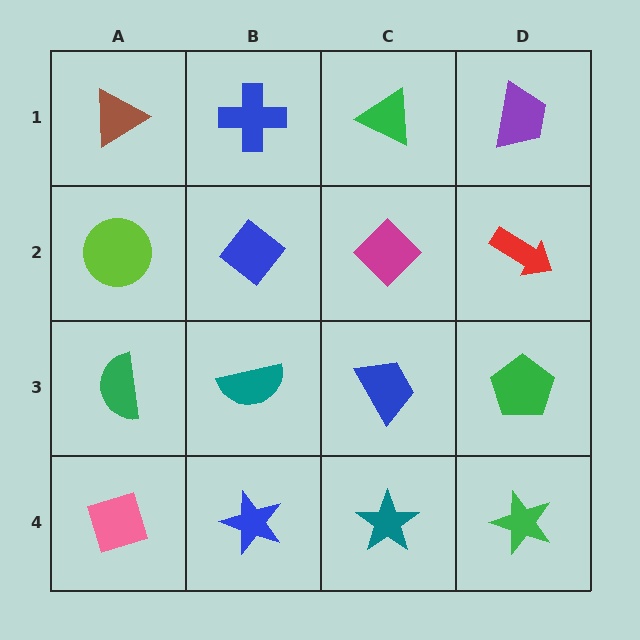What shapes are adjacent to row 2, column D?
A purple trapezoid (row 1, column D), a green pentagon (row 3, column D), a magenta diamond (row 2, column C).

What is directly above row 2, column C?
A green triangle.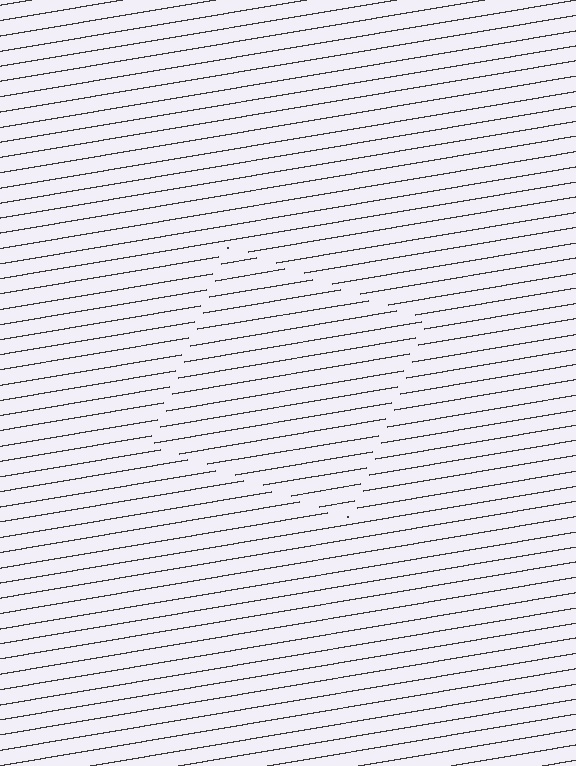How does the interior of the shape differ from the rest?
The interior of the shape contains the same grating, shifted by half a period — the contour is defined by the phase discontinuity where line-ends from the inner and outer gratings abut.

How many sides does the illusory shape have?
4 sides — the line-ends trace a square.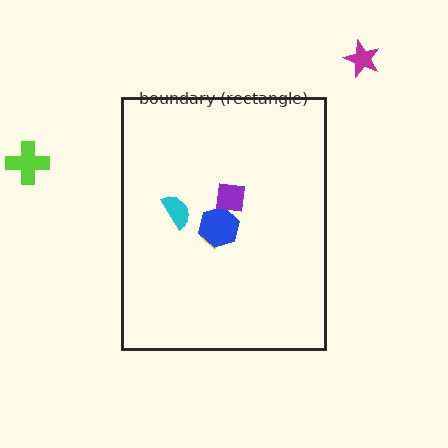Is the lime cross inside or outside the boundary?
Outside.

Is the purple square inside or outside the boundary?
Inside.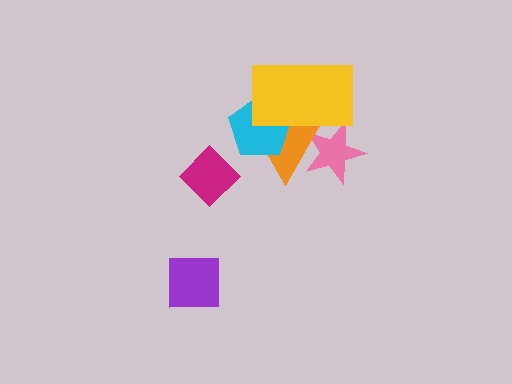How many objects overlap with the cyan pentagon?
2 objects overlap with the cyan pentagon.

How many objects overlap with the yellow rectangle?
3 objects overlap with the yellow rectangle.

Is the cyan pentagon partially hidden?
Yes, it is partially covered by another shape.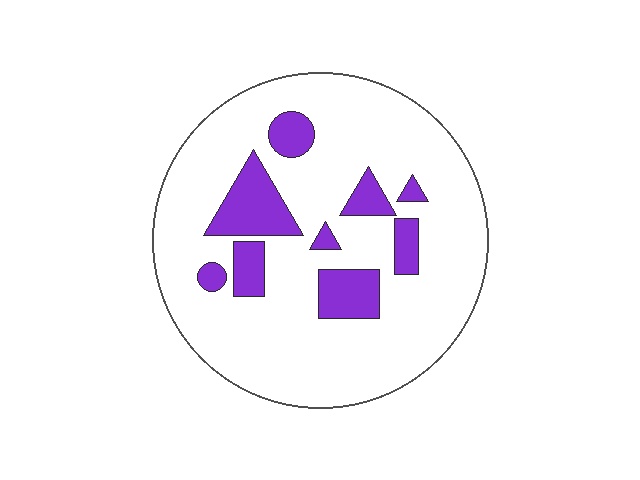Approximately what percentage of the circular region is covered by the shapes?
Approximately 20%.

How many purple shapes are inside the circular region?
9.